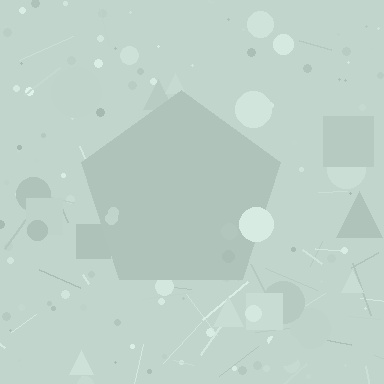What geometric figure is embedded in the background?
A pentagon is embedded in the background.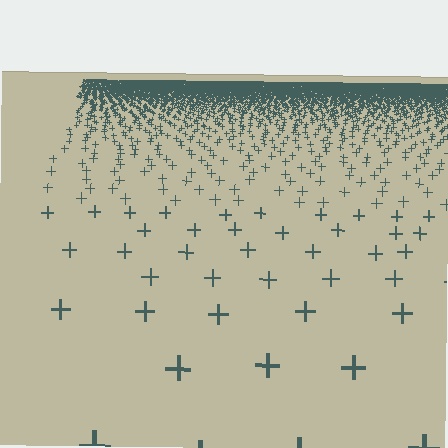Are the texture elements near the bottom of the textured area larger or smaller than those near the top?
Larger. Near the bottom, elements are closer to the viewer and appear at a bigger on-screen size.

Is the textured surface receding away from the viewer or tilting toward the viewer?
The surface is receding away from the viewer. Texture elements get smaller and denser toward the top.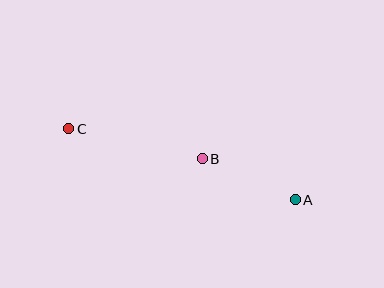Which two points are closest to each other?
Points A and B are closest to each other.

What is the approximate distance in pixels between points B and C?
The distance between B and C is approximately 137 pixels.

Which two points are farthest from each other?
Points A and C are farthest from each other.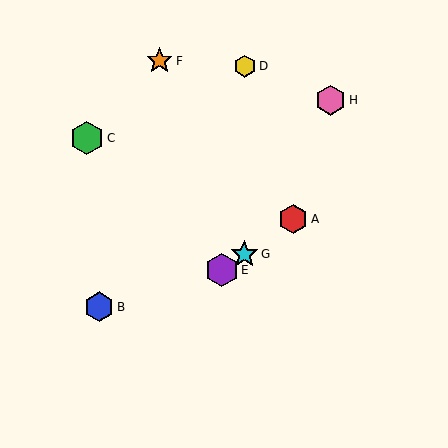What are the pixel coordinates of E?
Object E is at (222, 270).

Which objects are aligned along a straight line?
Objects A, E, G are aligned along a straight line.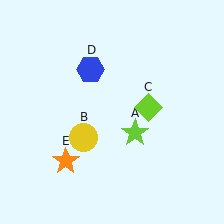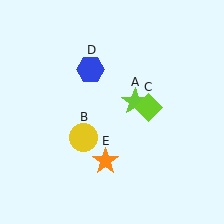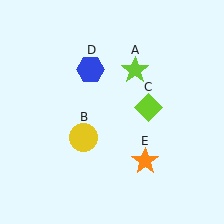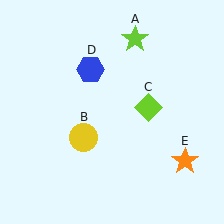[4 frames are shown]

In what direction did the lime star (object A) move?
The lime star (object A) moved up.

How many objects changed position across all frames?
2 objects changed position: lime star (object A), orange star (object E).